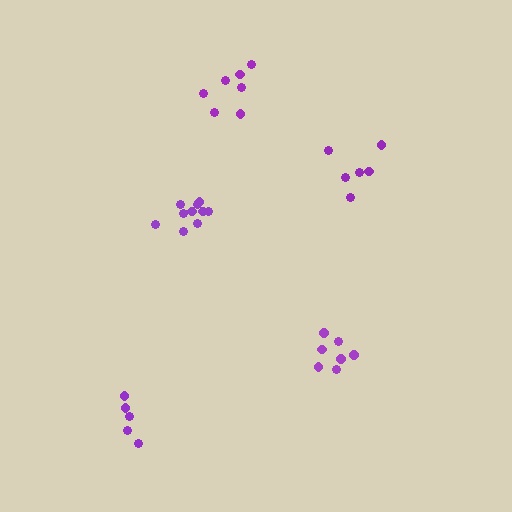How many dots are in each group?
Group 1: 6 dots, Group 2: 7 dots, Group 3: 10 dots, Group 4: 5 dots, Group 5: 7 dots (35 total).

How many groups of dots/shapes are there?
There are 5 groups.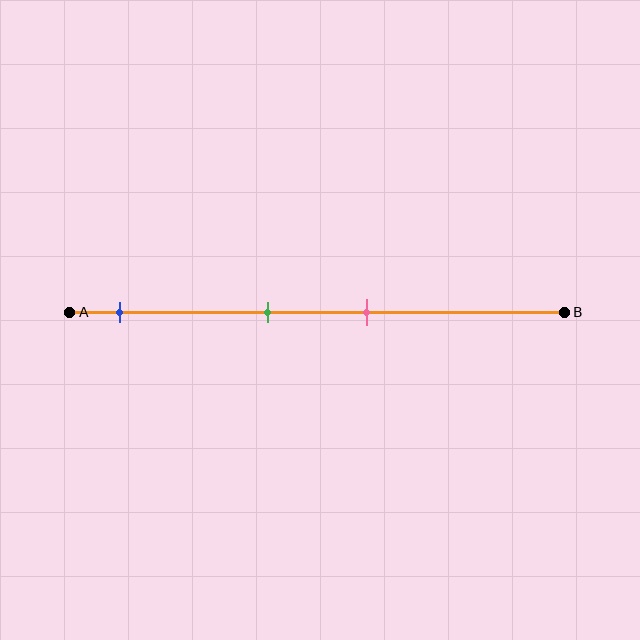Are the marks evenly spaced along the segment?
No, the marks are not evenly spaced.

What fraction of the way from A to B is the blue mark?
The blue mark is approximately 10% (0.1) of the way from A to B.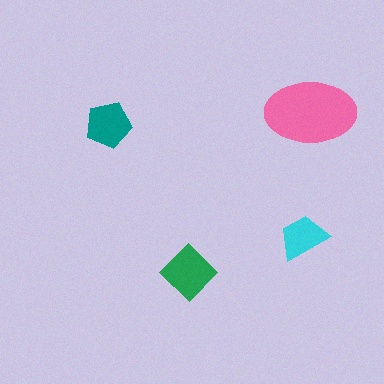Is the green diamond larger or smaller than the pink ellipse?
Smaller.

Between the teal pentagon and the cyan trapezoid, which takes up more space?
The teal pentagon.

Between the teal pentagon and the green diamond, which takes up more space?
The green diamond.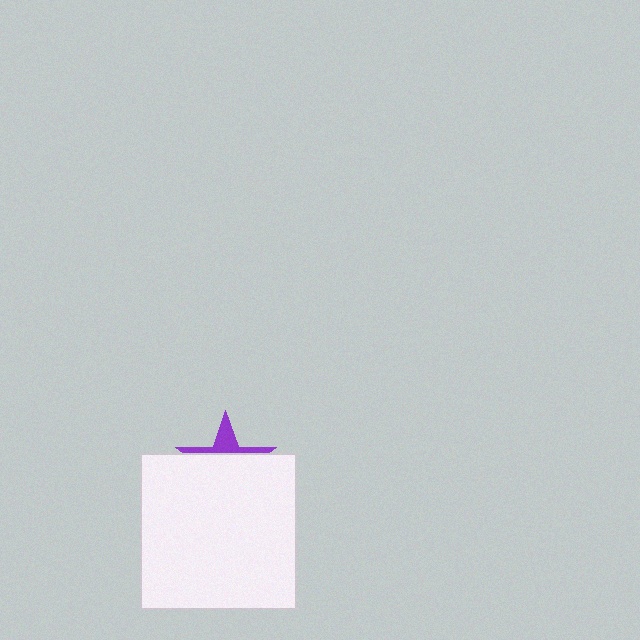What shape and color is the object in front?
The object in front is a white square.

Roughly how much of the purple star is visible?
A small part of it is visible (roughly 32%).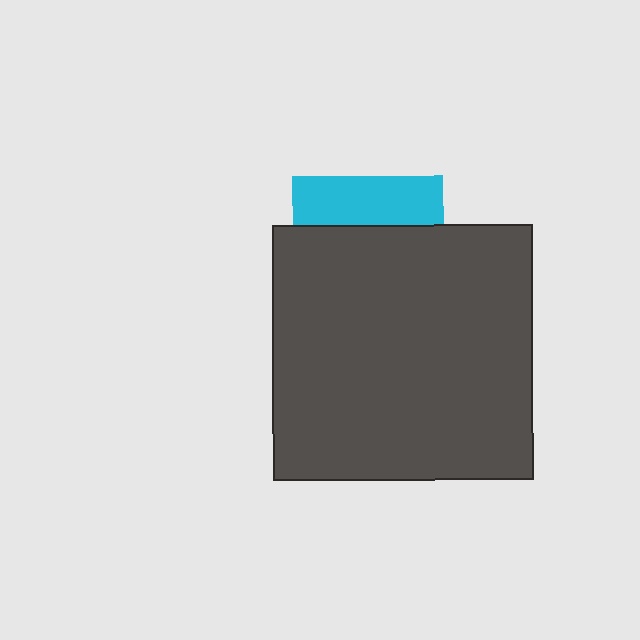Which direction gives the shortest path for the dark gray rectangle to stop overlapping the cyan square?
Moving down gives the shortest separation.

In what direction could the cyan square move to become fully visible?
The cyan square could move up. That would shift it out from behind the dark gray rectangle entirely.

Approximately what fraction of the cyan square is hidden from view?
Roughly 67% of the cyan square is hidden behind the dark gray rectangle.